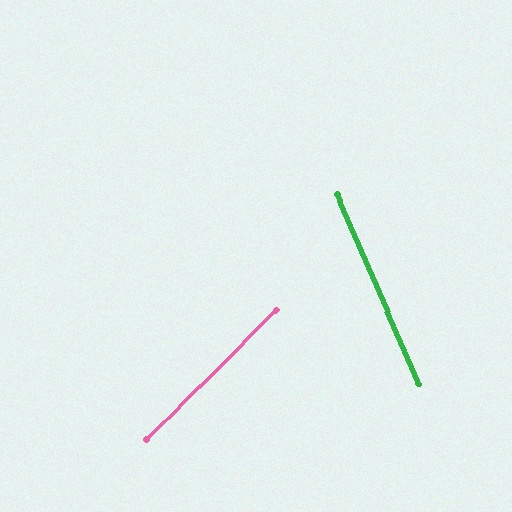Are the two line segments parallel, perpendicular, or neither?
Neither parallel nor perpendicular — they differ by about 68°.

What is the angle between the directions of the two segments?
Approximately 68 degrees.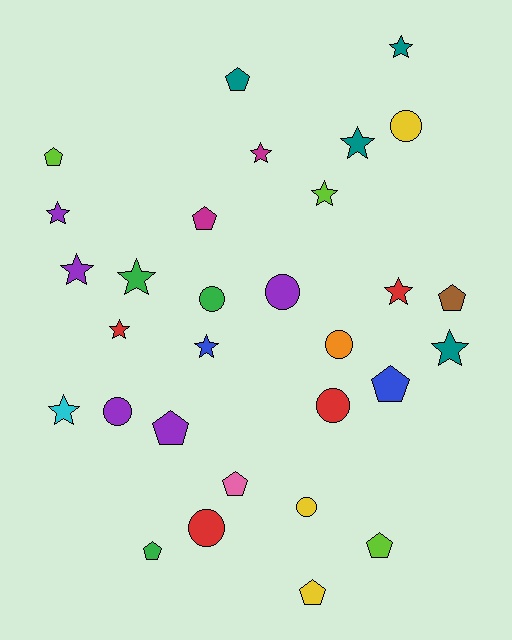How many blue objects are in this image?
There are 2 blue objects.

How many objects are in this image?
There are 30 objects.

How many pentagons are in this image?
There are 10 pentagons.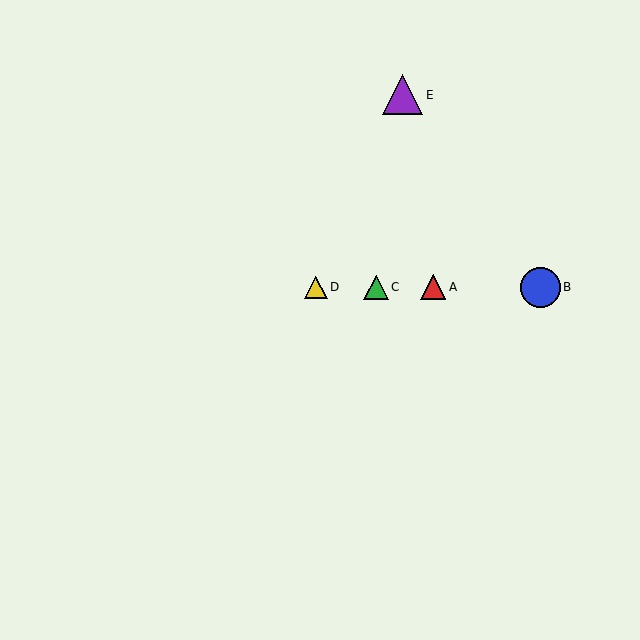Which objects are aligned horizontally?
Objects A, B, C, D are aligned horizontally.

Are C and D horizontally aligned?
Yes, both are at y≈287.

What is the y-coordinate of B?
Object B is at y≈287.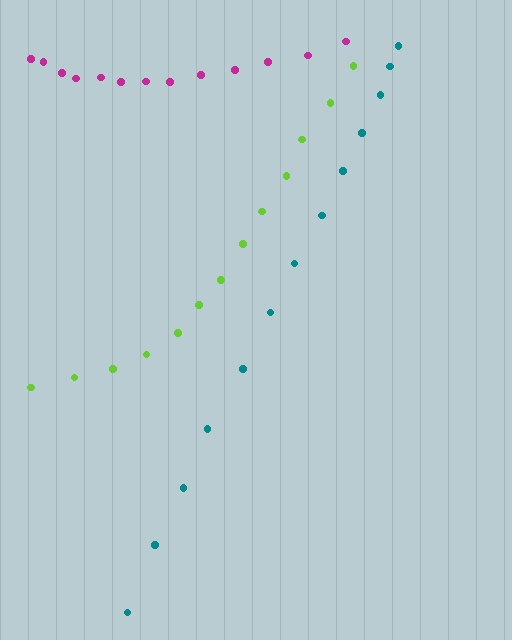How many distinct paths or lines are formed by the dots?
There are 3 distinct paths.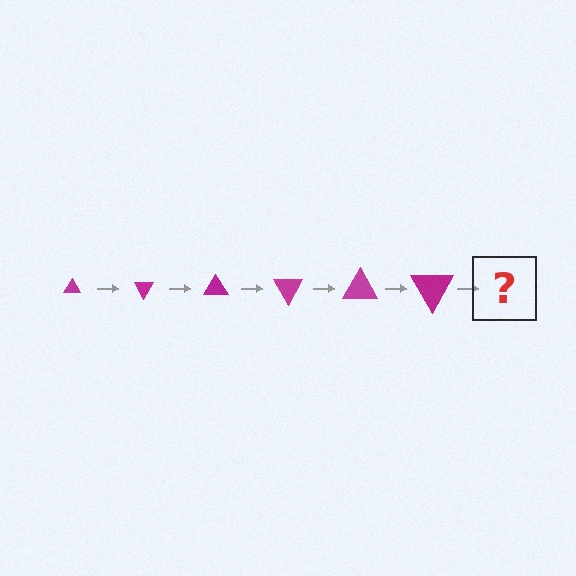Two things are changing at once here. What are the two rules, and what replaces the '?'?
The two rules are that the triangle grows larger each step and it rotates 60 degrees each step. The '?' should be a triangle, larger than the previous one and rotated 360 degrees from the start.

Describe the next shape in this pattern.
It should be a triangle, larger than the previous one and rotated 360 degrees from the start.